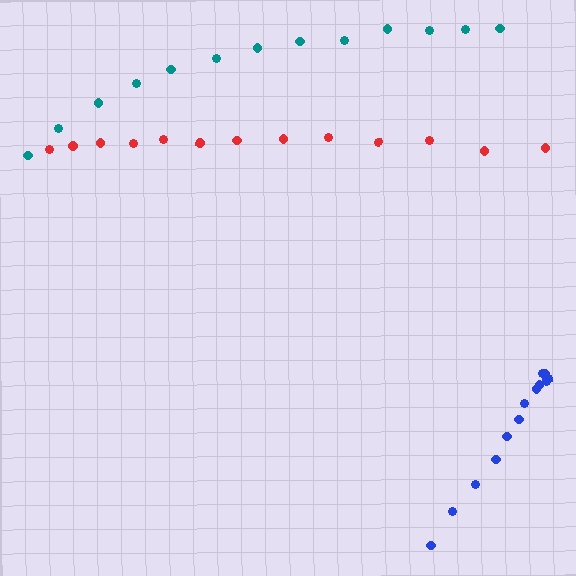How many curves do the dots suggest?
There are 3 distinct paths.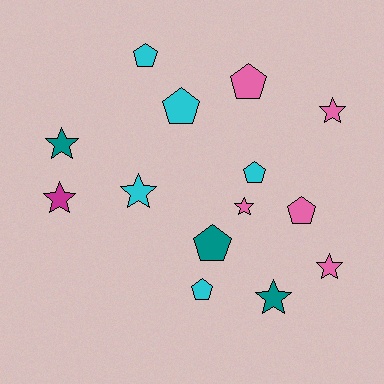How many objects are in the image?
There are 14 objects.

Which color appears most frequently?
Pink, with 5 objects.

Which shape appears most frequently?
Pentagon, with 7 objects.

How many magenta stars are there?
There is 1 magenta star.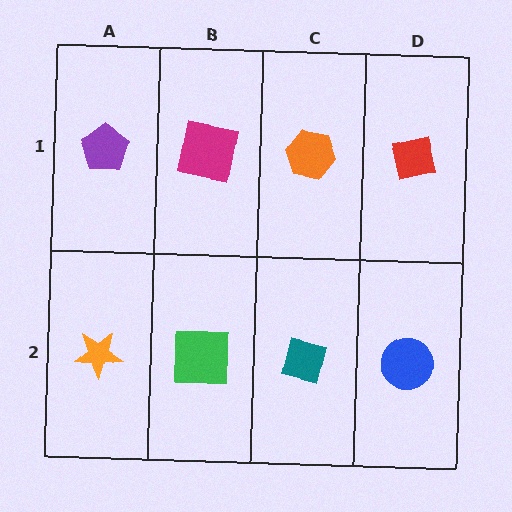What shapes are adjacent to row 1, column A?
An orange star (row 2, column A), a magenta square (row 1, column B).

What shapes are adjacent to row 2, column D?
A red square (row 1, column D), a teal square (row 2, column C).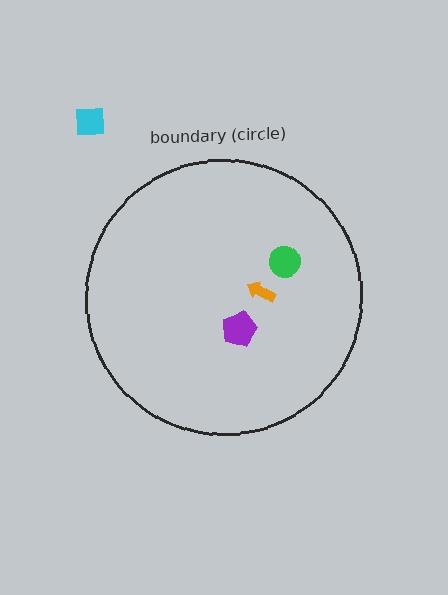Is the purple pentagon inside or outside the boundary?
Inside.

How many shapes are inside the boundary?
3 inside, 1 outside.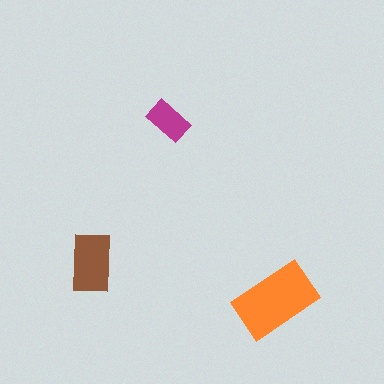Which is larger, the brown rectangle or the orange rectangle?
The orange one.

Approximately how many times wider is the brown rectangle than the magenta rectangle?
About 1.5 times wider.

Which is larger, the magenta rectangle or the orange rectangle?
The orange one.